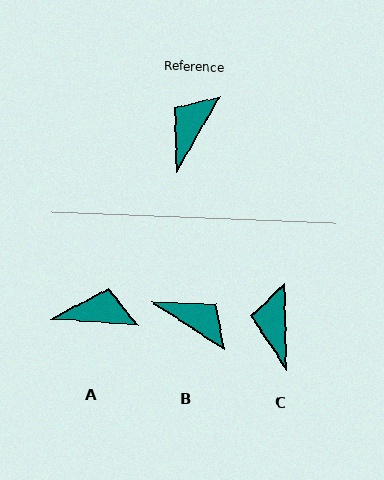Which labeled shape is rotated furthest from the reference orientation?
B, about 93 degrees away.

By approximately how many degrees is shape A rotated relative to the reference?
Approximately 64 degrees clockwise.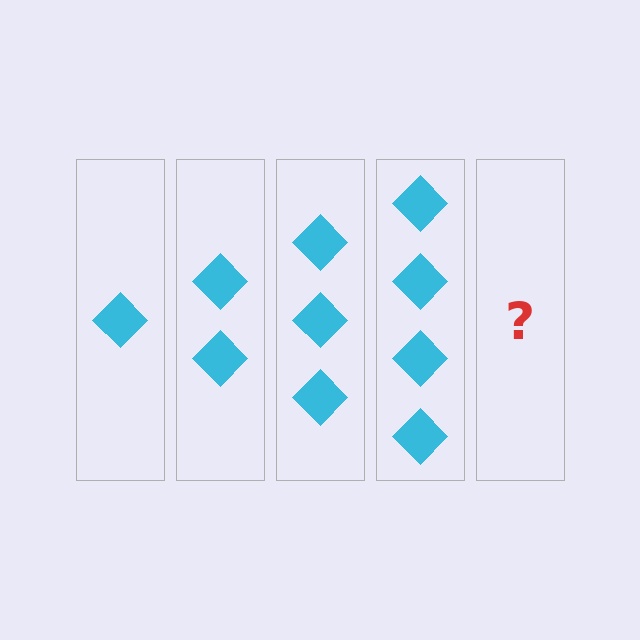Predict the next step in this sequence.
The next step is 5 diamonds.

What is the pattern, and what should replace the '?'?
The pattern is that each step adds one more diamond. The '?' should be 5 diamonds.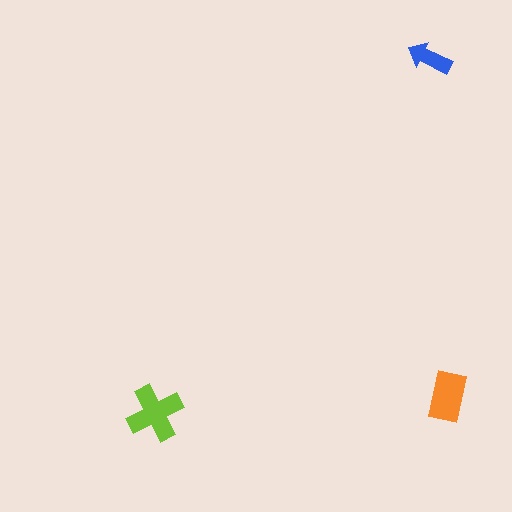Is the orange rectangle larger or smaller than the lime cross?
Smaller.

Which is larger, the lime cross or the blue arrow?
The lime cross.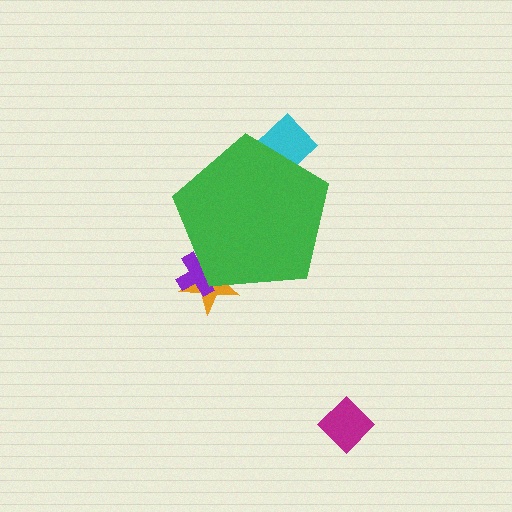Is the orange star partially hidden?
Yes, the orange star is partially hidden behind the green pentagon.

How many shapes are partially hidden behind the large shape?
3 shapes are partially hidden.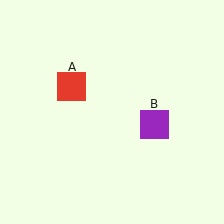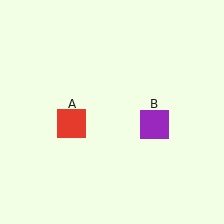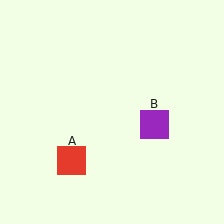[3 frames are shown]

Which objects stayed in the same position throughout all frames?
Purple square (object B) remained stationary.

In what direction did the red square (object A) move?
The red square (object A) moved down.